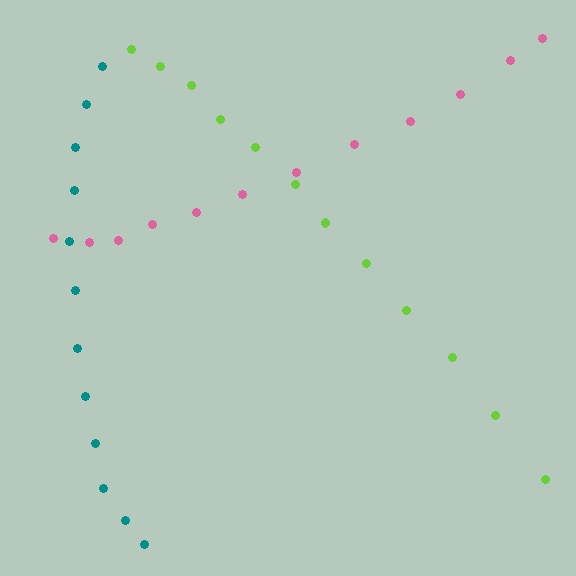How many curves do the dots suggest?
There are 3 distinct paths.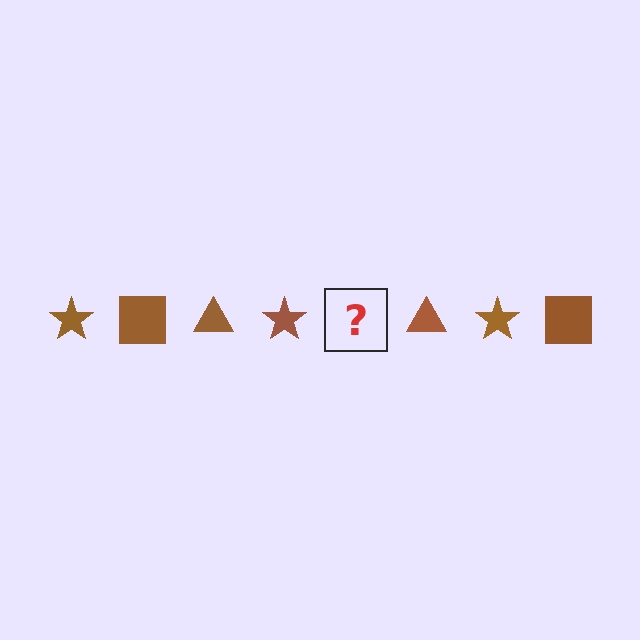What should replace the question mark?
The question mark should be replaced with a brown square.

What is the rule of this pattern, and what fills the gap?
The rule is that the pattern cycles through star, square, triangle shapes in brown. The gap should be filled with a brown square.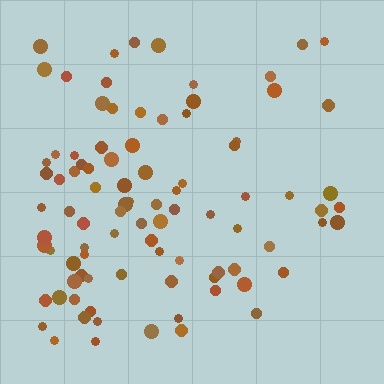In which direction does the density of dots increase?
From right to left, with the left side densest.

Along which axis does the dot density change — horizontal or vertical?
Horizontal.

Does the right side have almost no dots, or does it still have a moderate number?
Still a moderate number, just noticeably fewer than the left.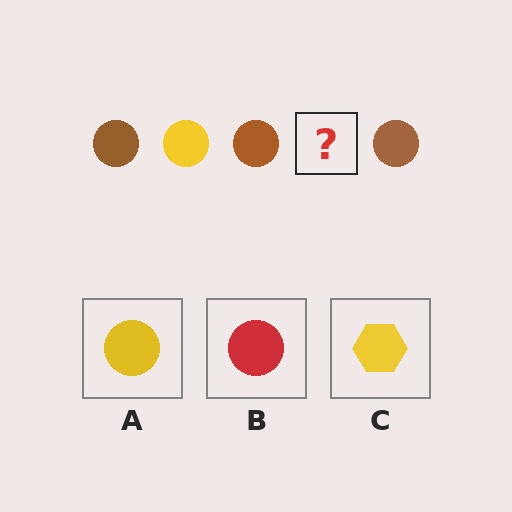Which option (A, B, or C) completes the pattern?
A.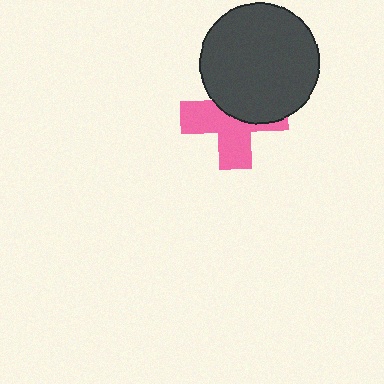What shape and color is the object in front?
The object in front is a dark gray circle.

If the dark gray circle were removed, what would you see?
You would see the complete pink cross.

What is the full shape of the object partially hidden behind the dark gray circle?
The partially hidden object is a pink cross.